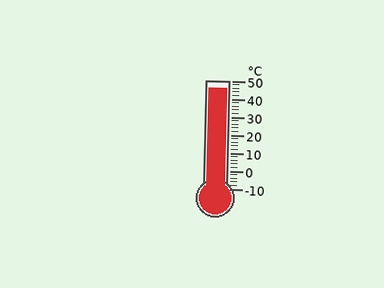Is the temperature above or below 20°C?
The temperature is above 20°C.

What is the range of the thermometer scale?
The thermometer scale ranges from -10°C to 50°C.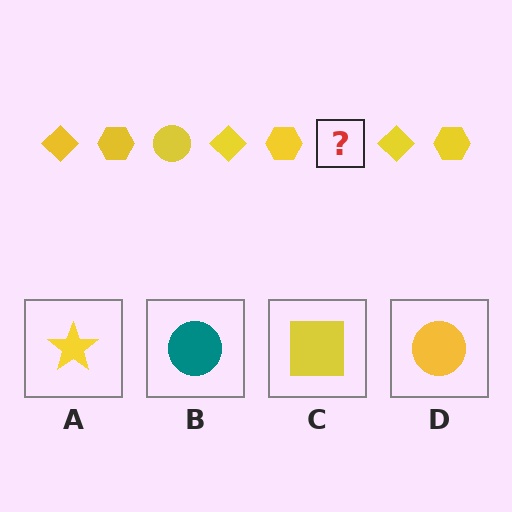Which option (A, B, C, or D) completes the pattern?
D.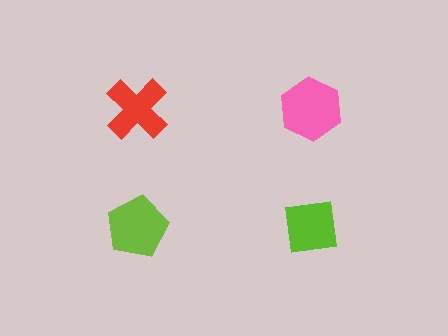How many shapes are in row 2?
2 shapes.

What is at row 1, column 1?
A red cross.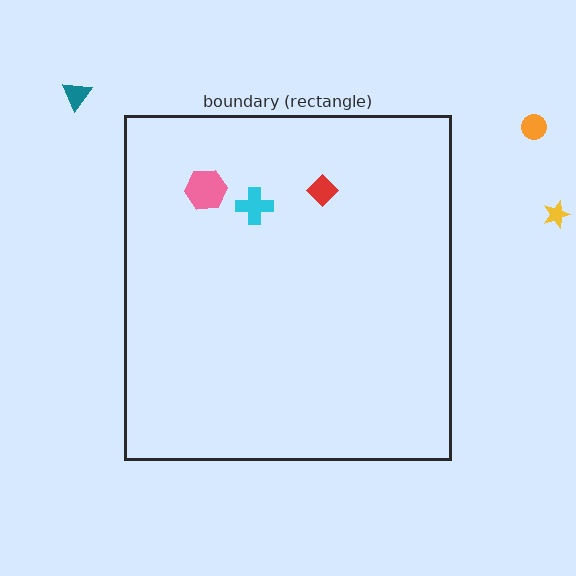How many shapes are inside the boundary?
3 inside, 3 outside.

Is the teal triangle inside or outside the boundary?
Outside.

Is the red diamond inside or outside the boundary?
Inside.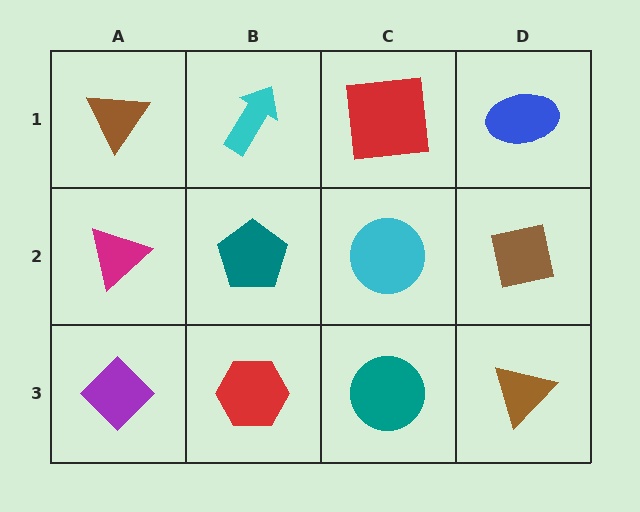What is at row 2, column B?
A teal pentagon.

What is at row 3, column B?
A red hexagon.